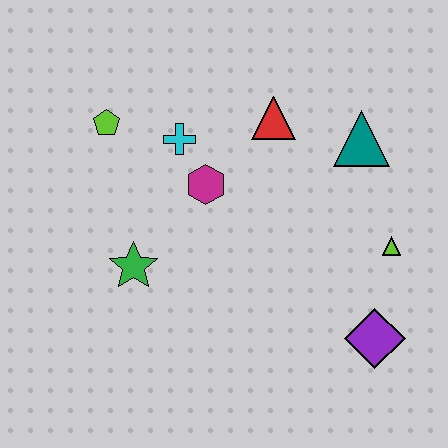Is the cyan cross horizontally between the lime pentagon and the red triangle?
Yes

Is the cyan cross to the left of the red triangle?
Yes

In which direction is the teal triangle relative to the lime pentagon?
The teal triangle is to the right of the lime pentagon.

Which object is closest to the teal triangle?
The red triangle is closest to the teal triangle.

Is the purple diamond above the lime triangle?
No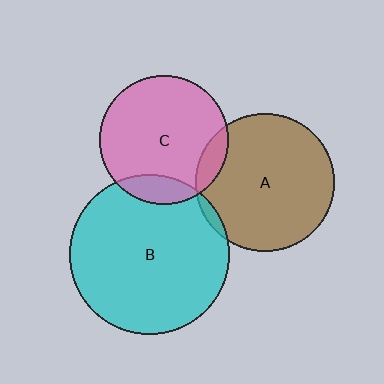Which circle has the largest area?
Circle B (cyan).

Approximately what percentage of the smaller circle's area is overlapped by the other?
Approximately 5%.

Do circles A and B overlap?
Yes.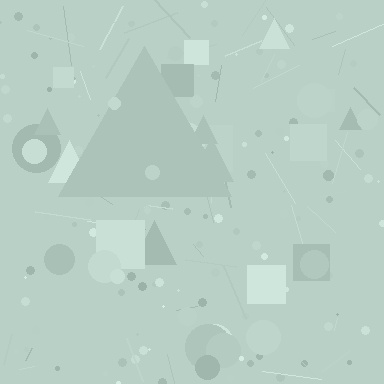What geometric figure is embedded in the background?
A triangle is embedded in the background.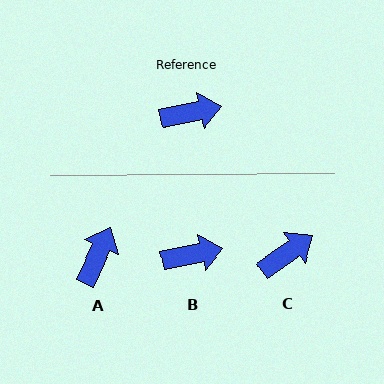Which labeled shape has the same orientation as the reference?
B.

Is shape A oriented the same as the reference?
No, it is off by about 53 degrees.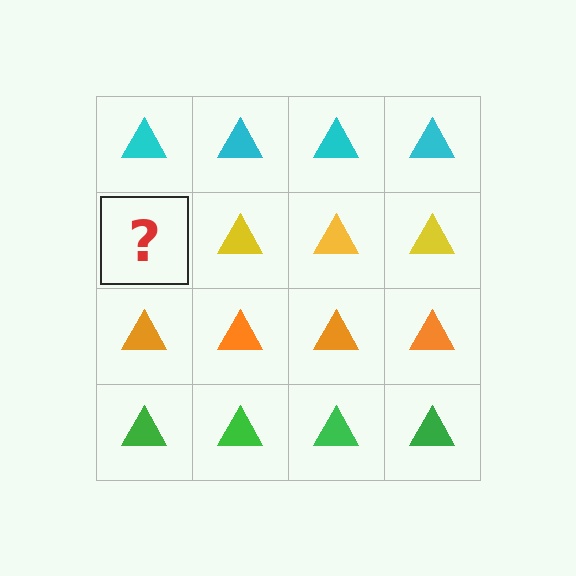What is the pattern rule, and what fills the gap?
The rule is that each row has a consistent color. The gap should be filled with a yellow triangle.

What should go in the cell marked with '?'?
The missing cell should contain a yellow triangle.